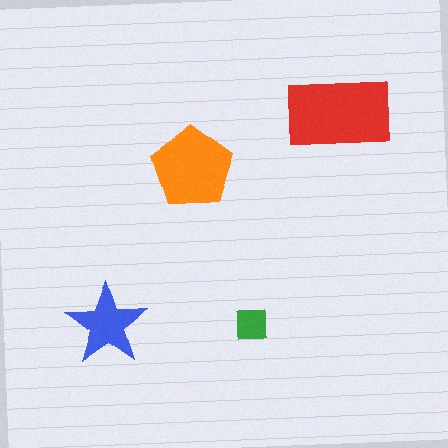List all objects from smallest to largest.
The green square, the blue star, the orange pentagon, the red rectangle.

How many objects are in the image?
There are 4 objects in the image.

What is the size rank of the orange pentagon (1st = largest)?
2nd.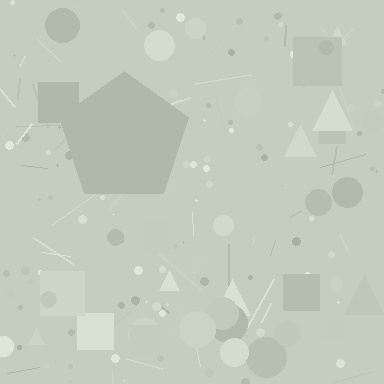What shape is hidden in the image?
A pentagon is hidden in the image.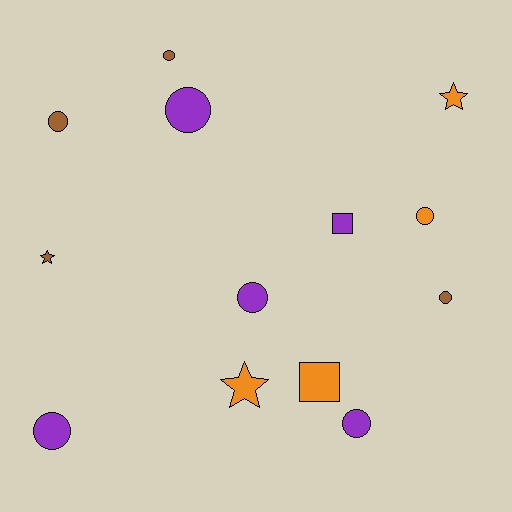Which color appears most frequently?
Purple, with 5 objects.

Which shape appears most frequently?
Circle, with 8 objects.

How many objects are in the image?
There are 13 objects.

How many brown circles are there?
There are 3 brown circles.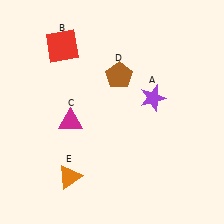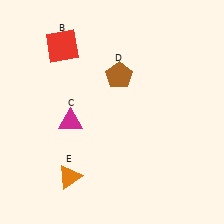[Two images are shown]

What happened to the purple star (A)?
The purple star (A) was removed in Image 2. It was in the top-right area of Image 1.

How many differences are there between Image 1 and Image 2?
There is 1 difference between the two images.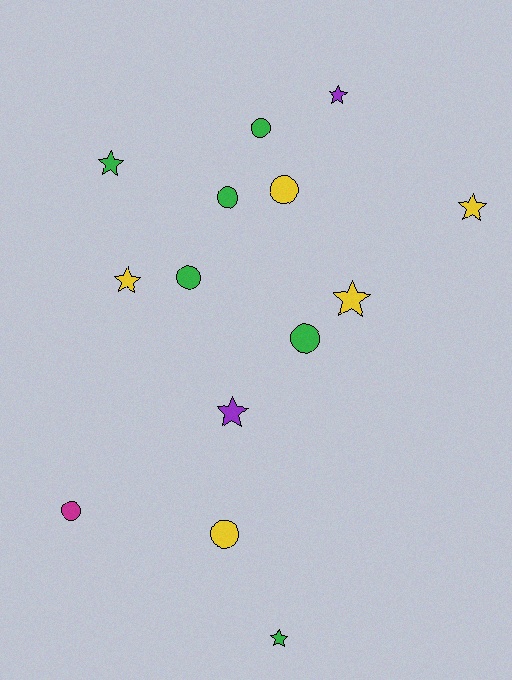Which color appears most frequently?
Green, with 6 objects.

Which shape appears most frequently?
Star, with 7 objects.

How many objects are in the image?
There are 14 objects.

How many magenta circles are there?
There is 1 magenta circle.